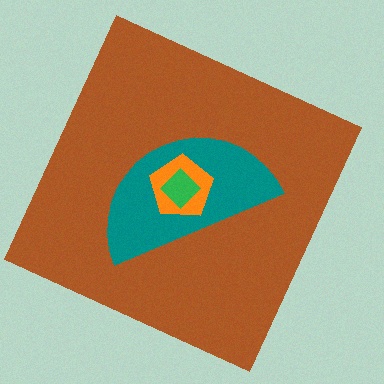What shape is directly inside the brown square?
The teal semicircle.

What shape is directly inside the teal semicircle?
The orange pentagon.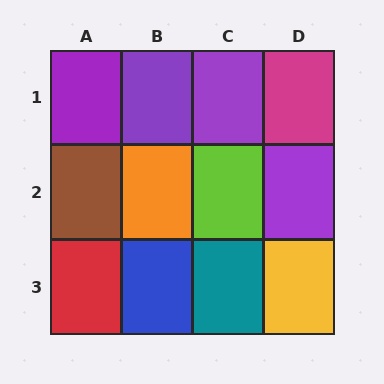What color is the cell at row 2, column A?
Brown.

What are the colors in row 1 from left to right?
Purple, purple, purple, magenta.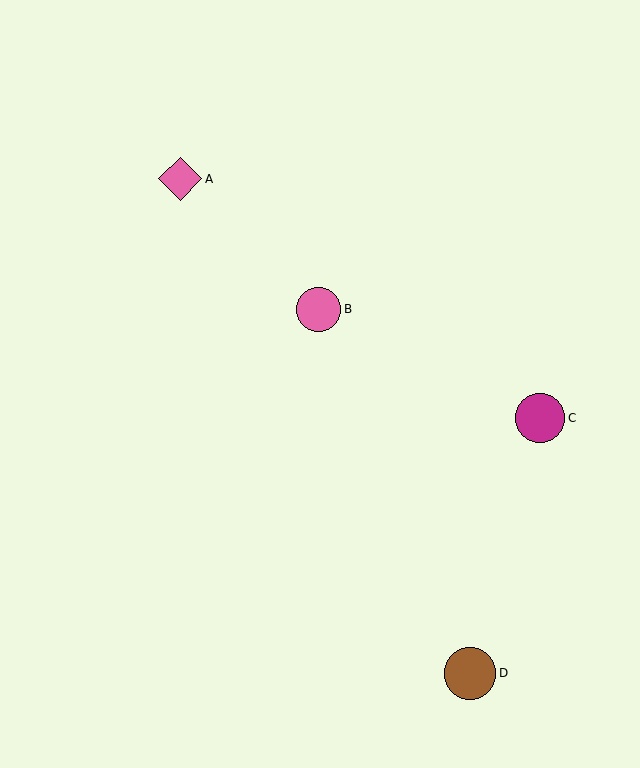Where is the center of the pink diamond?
The center of the pink diamond is at (180, 179).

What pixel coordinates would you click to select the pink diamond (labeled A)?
Click at (180, 179) to select the pink diamond A.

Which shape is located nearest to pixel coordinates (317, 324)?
The pink circle (labeled B) at (319, 310) is nearest to that location.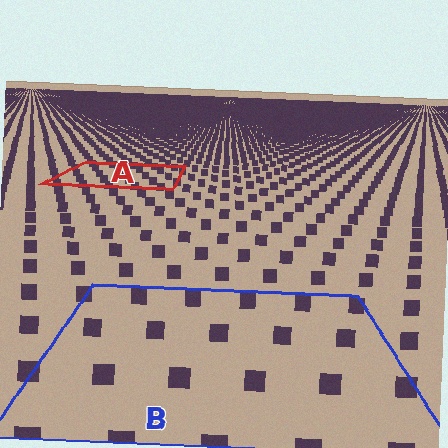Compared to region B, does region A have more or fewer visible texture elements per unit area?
Region A has more texture elements per unit area — they are packed more densely because it is farther away.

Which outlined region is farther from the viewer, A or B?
Region A is farther from the viewer — the texture elements inside it appear smaller and more densely packed.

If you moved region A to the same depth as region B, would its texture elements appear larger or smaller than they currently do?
They would appear larger. At a closer depth, the same texture elements are projected at a bigger on-screen size.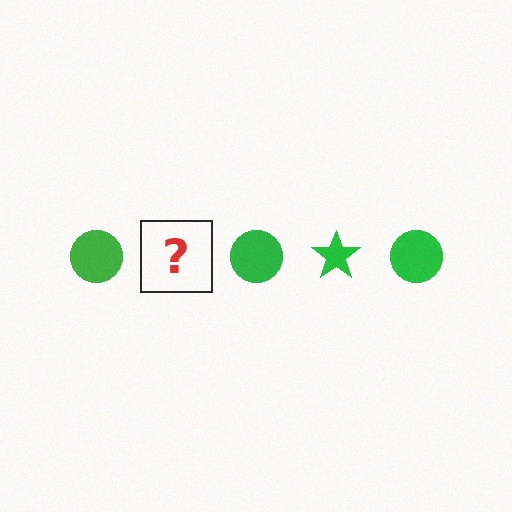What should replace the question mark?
The question mark should be replaced with a green star.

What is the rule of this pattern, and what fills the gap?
The rule is that the pattern cycles through circle, star shapes in green. The gap should be filled with a green star.